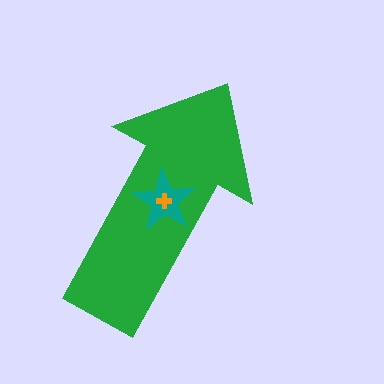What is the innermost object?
The orange cross.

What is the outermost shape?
The green arrow.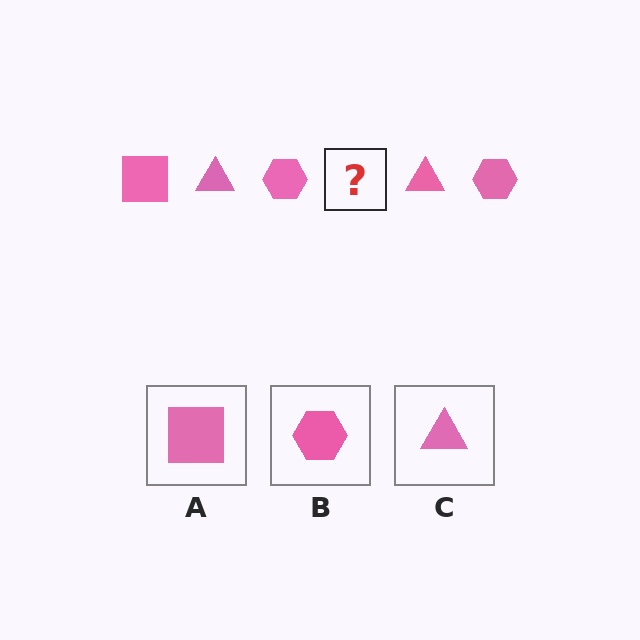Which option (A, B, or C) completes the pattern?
A.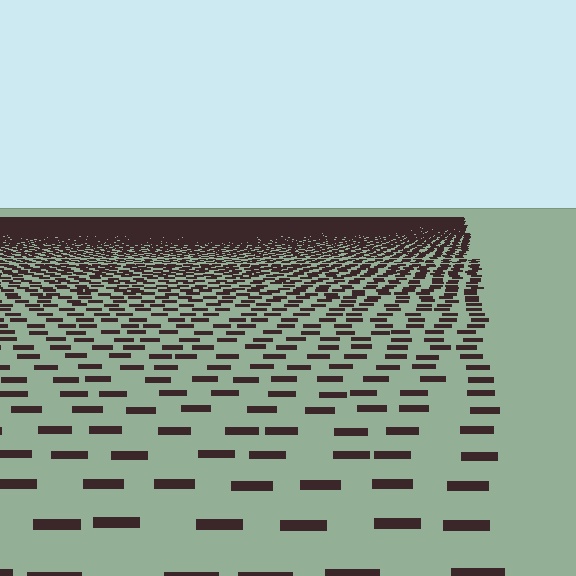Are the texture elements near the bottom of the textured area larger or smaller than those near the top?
Larger. Near the bottom, elements are closer to the viewer and appear at a bigger on-screen size.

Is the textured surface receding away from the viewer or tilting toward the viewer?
The surface is receding away from the viewer. Texture elements get smaller and denser toward the top.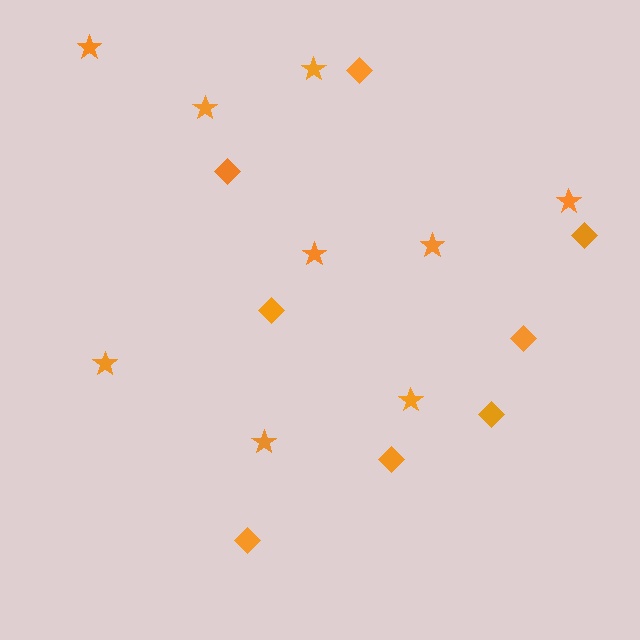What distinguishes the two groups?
There are 2 groups: one group of stars (9) and one group of diamonds (8).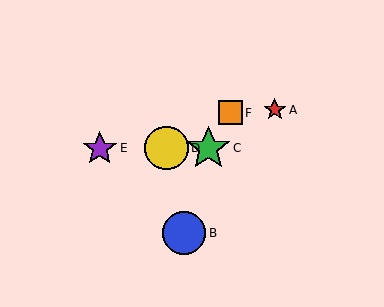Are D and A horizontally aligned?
No, D is at y≈148 and A is at y≈110.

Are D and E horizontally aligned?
Yes, both are at y≈148.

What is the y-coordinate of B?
Object B is at y≈233.